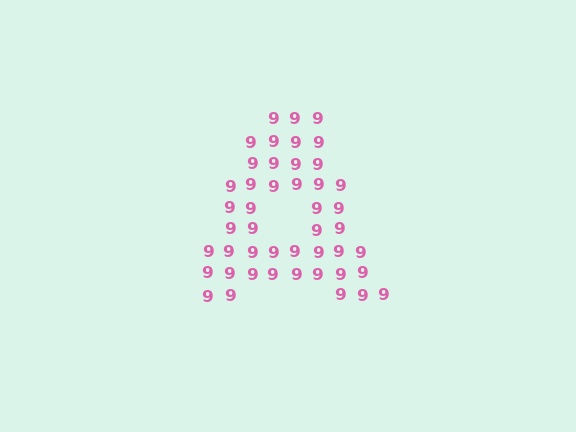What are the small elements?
The small elements are digit 9's.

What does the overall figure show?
The overall figure shows the letter A.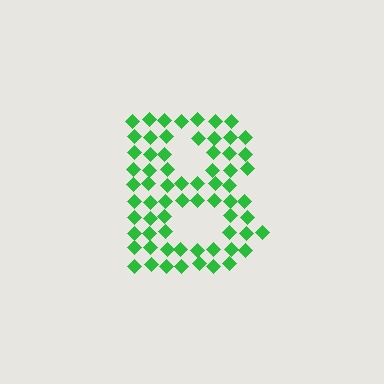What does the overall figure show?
The overall figure shows the letter B.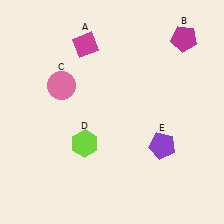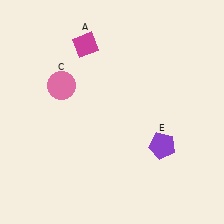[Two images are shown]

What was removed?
The magenta pentagon (B), the lime hexagon (D) were removed in Image 2.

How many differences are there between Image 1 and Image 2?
There are 2 differences between the two images.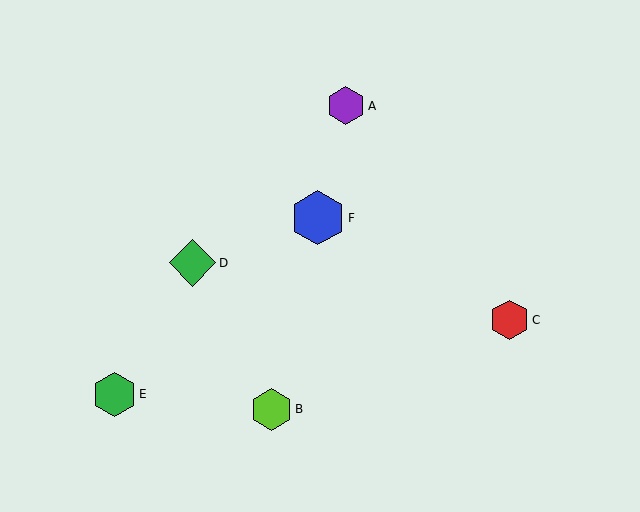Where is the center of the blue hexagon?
The center of the blue hexagon is at (318, 218).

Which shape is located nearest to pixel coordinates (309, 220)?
The blue hexagon (labeled F) at (318, 218) is nearest to that location.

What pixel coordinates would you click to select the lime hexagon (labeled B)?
Click at (271, 409) to select the lime hexagon B.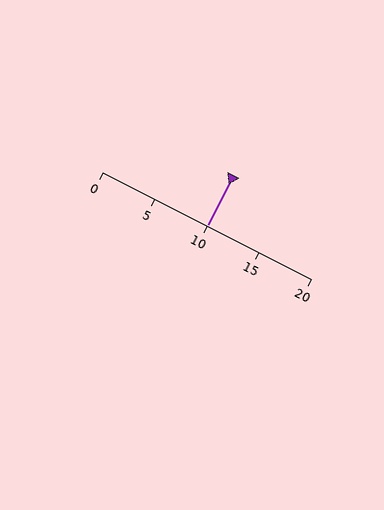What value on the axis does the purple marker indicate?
The marker indicates approximately 10.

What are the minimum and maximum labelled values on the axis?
The axis runs from 0 to 20.